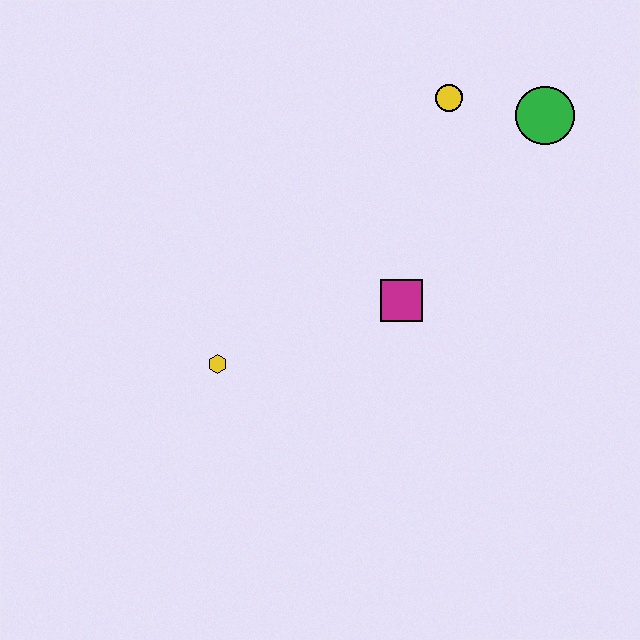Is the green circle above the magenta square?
Yes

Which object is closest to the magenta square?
The yellow hexagon is closest to the magenta square.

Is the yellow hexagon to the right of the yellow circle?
No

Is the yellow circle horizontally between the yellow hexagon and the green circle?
Yes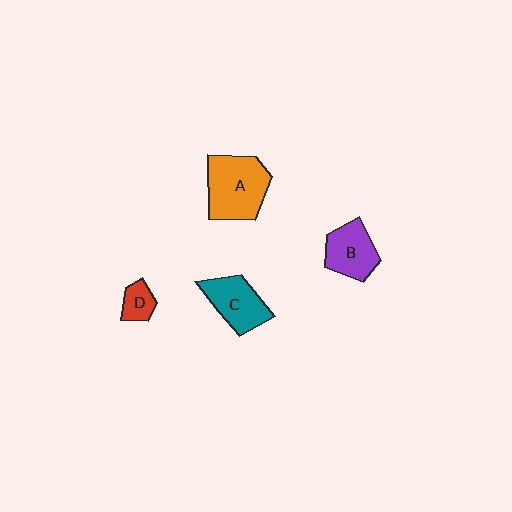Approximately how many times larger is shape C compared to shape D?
Approximately 2.2 times.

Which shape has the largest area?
Shape A (orange).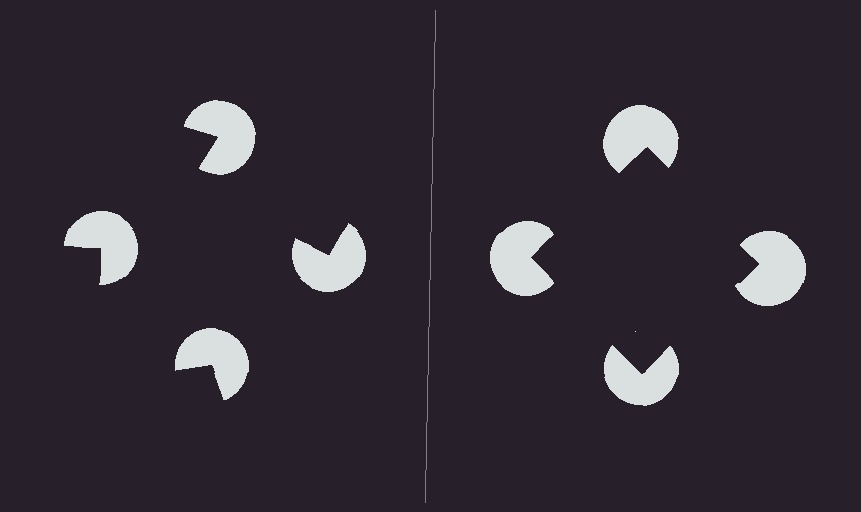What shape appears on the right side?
An illusory square.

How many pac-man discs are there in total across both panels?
8 — 4 on each side.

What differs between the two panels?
The pac-man discs are positioned identically on both sides; only the wedge orientations differ. On the right they align to a square; on the left they are misaligned.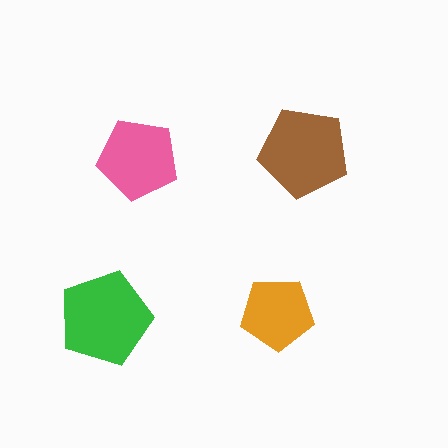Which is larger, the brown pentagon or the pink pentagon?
The brown one.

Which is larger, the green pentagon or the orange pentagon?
The green one.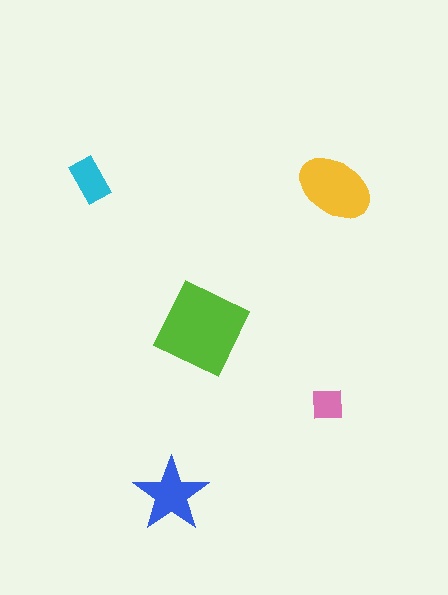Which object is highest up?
The cyan rectangle is topmost.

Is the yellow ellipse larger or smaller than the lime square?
Smaller.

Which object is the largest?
The lime square.